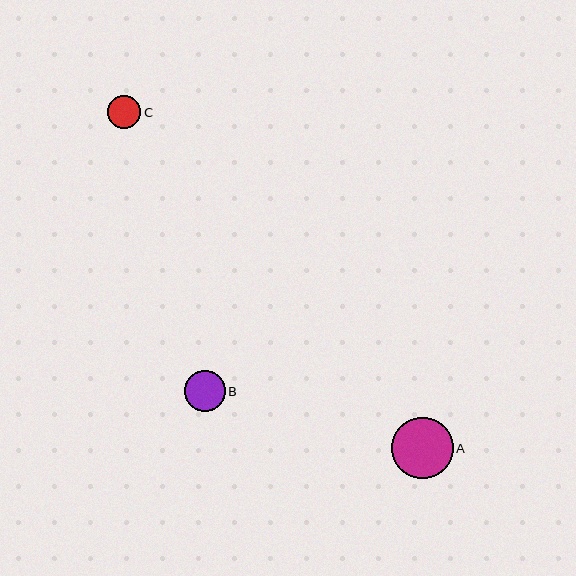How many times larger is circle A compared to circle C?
Circle A is approximately 1.9 times the size of circle C.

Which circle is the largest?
Circle A is the largest with a size of approximately 62 pixels.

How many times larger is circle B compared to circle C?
Circle B is approximately 1.2 times the size of circle C.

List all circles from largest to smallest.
From largest to smallest: A, B, C.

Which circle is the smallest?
Circle C is the smallest with a size of approximately 33 pixels.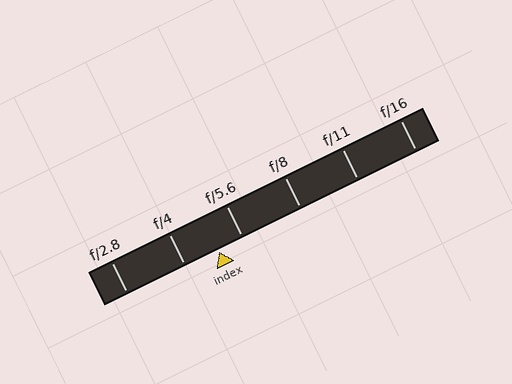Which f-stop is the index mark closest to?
The index mark is closest to f/5.6.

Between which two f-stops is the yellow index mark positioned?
The index mark is between f/4 and f/5.6.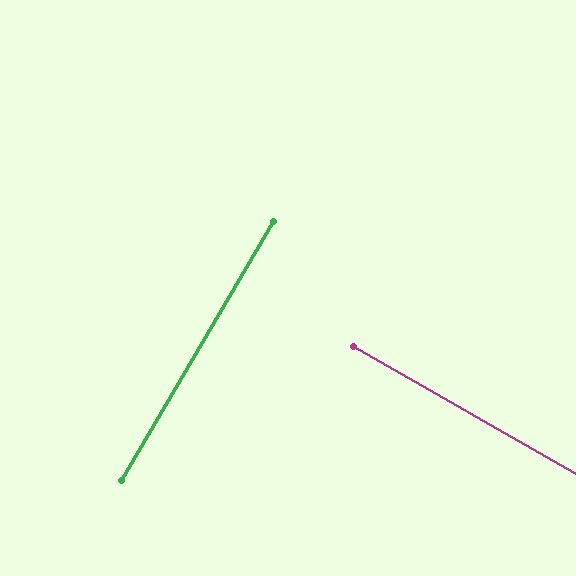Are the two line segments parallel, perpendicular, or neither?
Perpendicular — they meet at approximately 89°.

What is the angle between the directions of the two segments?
Approximately 89 degrees.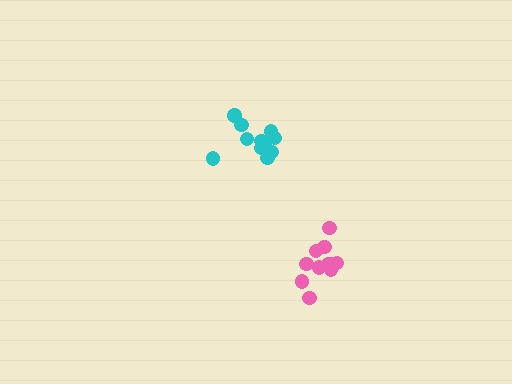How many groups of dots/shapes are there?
There are 2 groups.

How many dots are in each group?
Group 1: 12 dots, Group 2: 12 dots (24 total).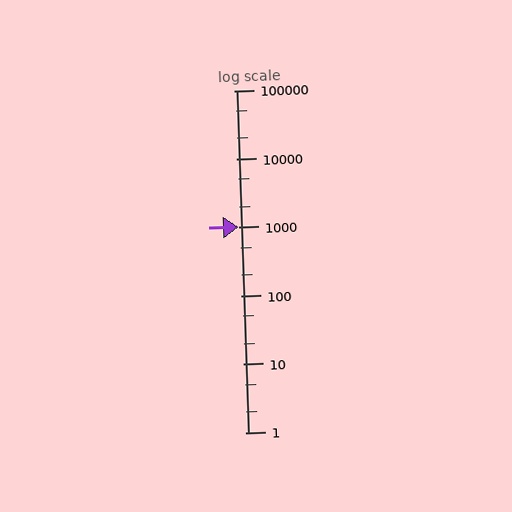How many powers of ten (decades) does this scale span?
The scale spans 5 decades, from 1 to 100000.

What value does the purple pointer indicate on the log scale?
The pointer indicates approximately 1000.